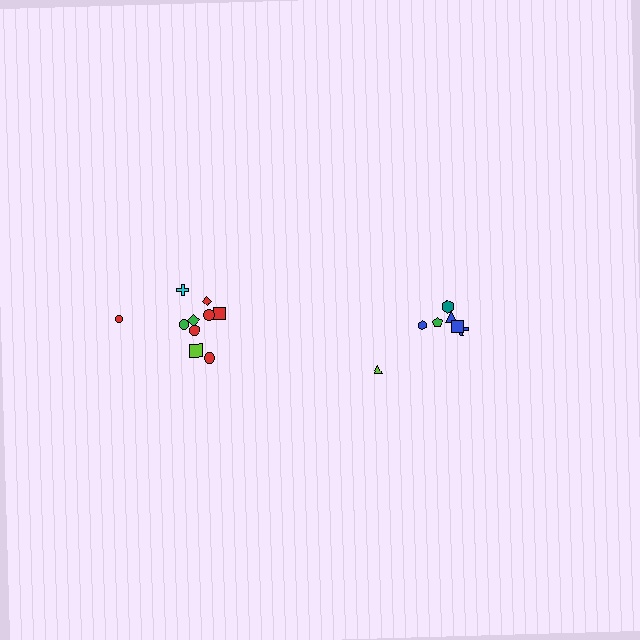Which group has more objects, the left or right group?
The left group.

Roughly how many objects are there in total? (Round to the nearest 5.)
Roughly 15 objects in total.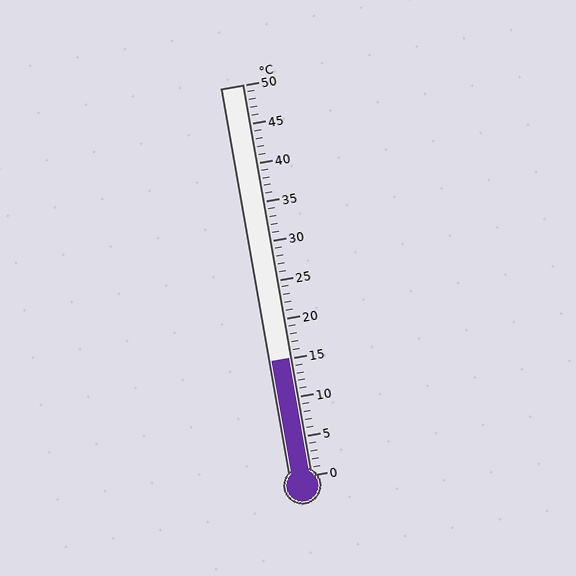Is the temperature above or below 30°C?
The temperature is below 30°C.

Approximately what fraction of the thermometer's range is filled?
The thermometer is filled to approximately 30% of its range.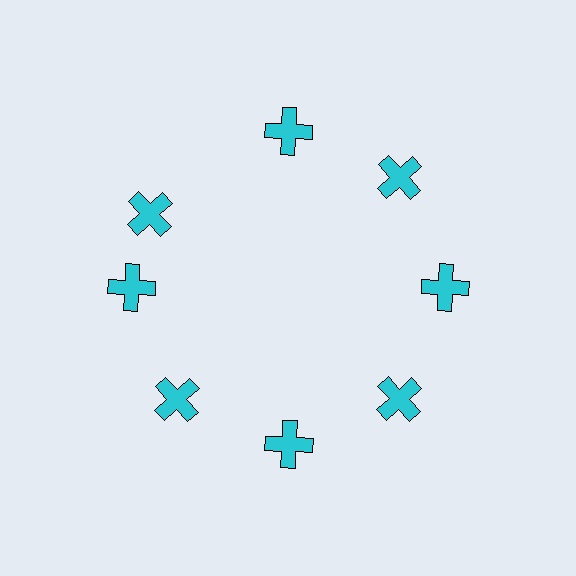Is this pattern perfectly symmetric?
No. The 8 cyan crosses are arranged in a ring, but one element near the 10 o'clock position is rotated out of alignment along the ring, breaking the 8-fold rotational symmetry.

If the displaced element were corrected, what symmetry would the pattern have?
It would have 8-fold rotational symmetry — the pattern would map onto itself every 45 degrees.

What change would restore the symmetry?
The symmetry would be restored by rotating it back into even spacing with its neighbors so that all 8 crosses sit at equal angles and equal distance from the center.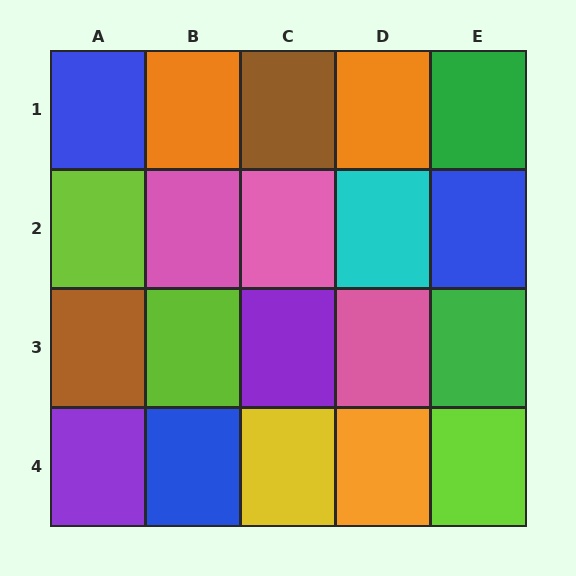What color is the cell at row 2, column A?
Lime.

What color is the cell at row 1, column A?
Blue.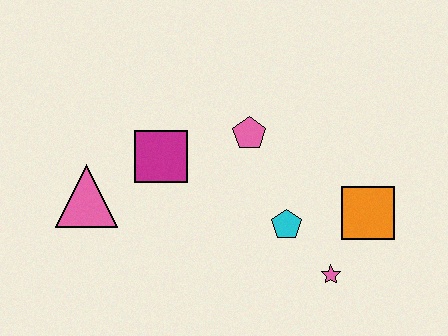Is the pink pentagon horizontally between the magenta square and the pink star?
Yes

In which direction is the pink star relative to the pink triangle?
The pink star is to the right of the pink triangle.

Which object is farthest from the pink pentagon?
The pink triangle is farthest from the pink pentagon.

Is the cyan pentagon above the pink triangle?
No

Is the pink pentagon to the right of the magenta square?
Yes